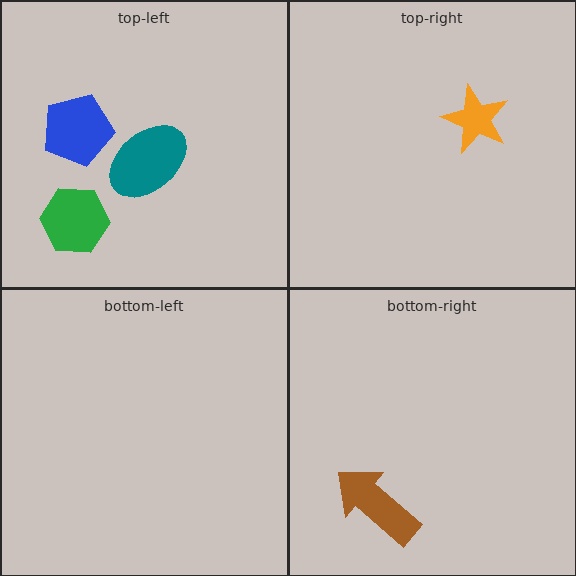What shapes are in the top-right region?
The orange star.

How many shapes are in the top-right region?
1.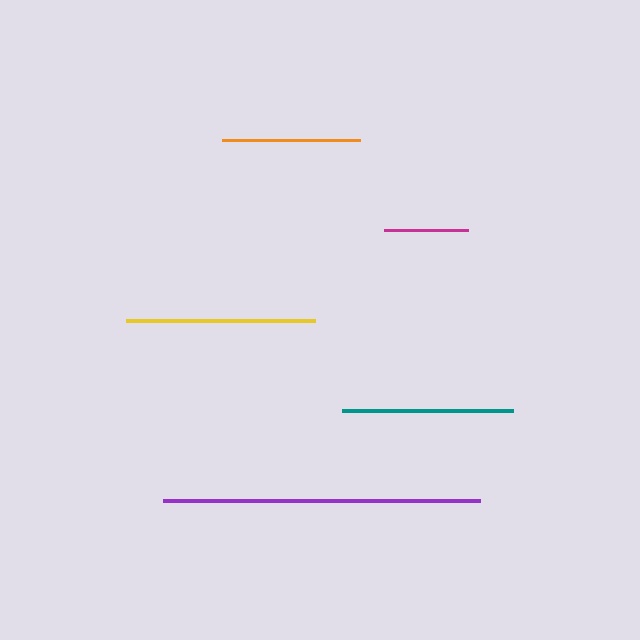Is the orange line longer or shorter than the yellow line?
The yellow line is longer than the orange line.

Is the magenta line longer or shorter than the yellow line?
The yellow line is longer than the magenta line.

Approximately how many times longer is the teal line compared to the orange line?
The teal line is approximately 1.2 times the length of the orange line.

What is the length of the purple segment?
The purple segment is approximately 317 pixels long.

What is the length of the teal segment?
The teal segment is approximately 172 pixels long.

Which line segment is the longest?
The purple line is the longest at approximately 317 pixels.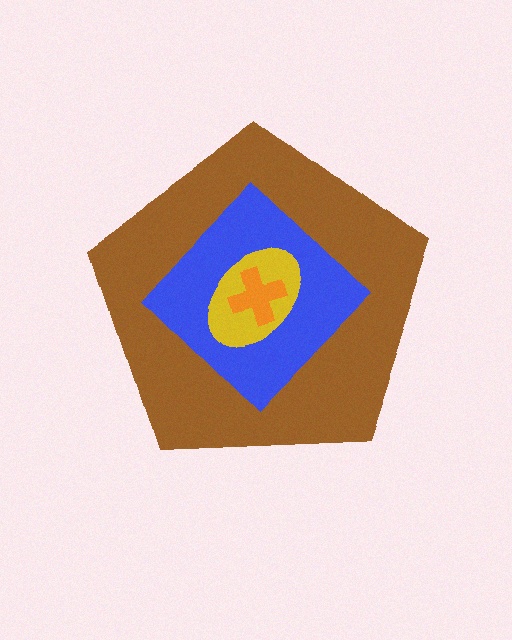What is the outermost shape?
The brown pentagon.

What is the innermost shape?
The orange cross.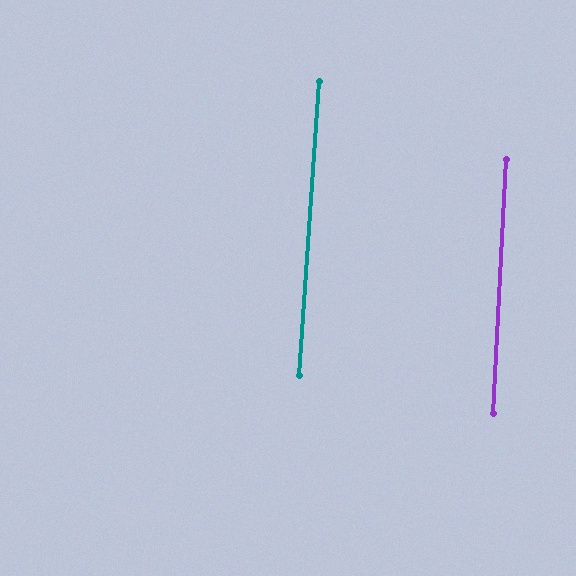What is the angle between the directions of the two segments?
Approximately 1 degree.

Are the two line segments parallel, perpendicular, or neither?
Parallel — their directions differ by only 0.9°.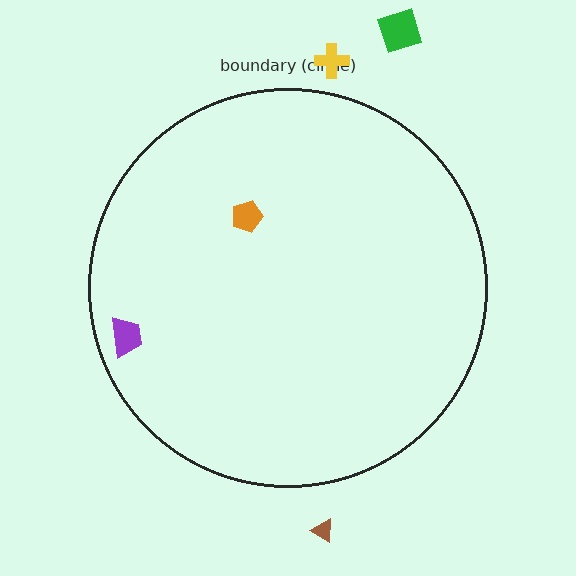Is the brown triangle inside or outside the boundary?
Outside.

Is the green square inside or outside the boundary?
Outside.